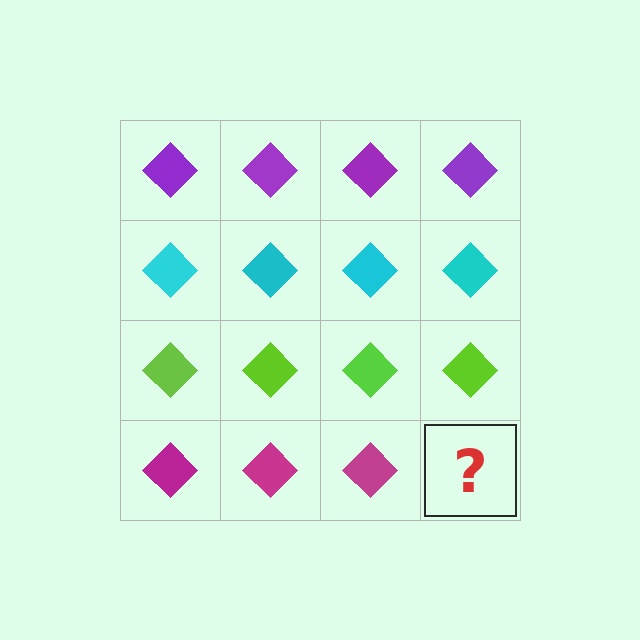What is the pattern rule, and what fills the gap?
The rule is that each row has a consistent color. The gap should be filled with a magenta diamond.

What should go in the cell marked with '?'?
The missing cell should contain a magenta diamond.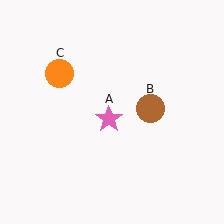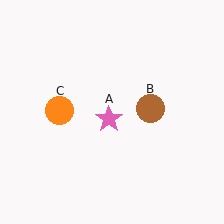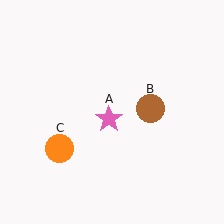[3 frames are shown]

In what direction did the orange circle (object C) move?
The orange circle (object C) moved down.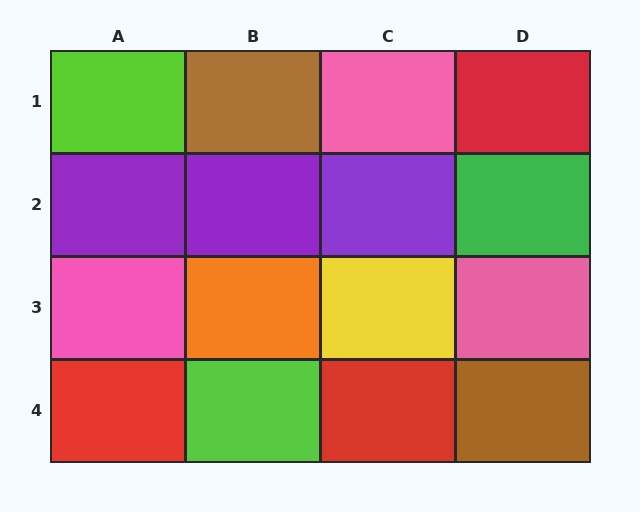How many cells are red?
3 cells are red.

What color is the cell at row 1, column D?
Red.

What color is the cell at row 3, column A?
Pink.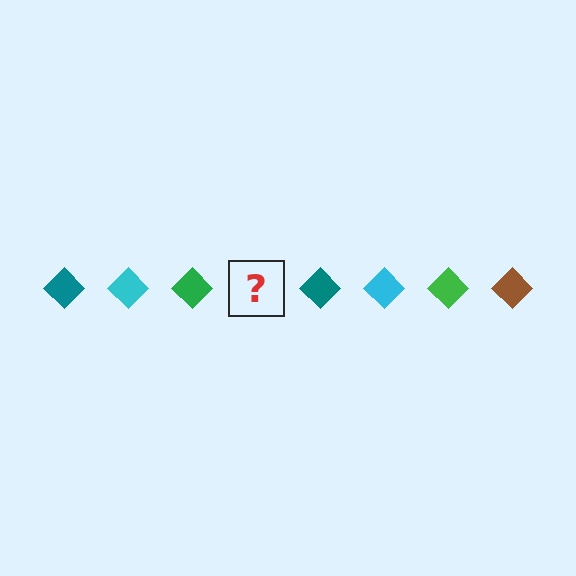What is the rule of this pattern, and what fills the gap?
The rule is that the pattern cycles through teal, cyan, green, brown diamonds. The gap should be filled with a brown diamond.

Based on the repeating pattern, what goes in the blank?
The blank should be a brown diamond.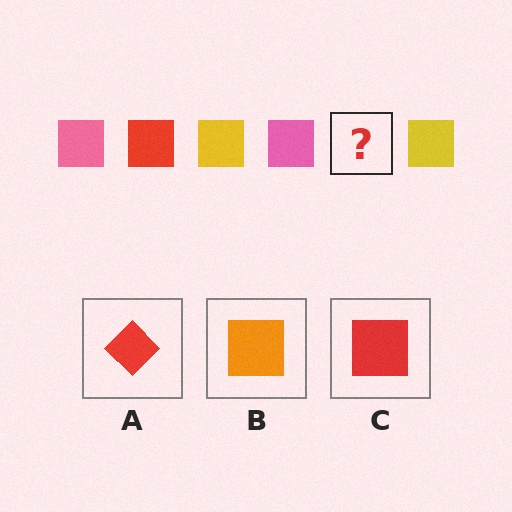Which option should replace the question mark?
Option C.